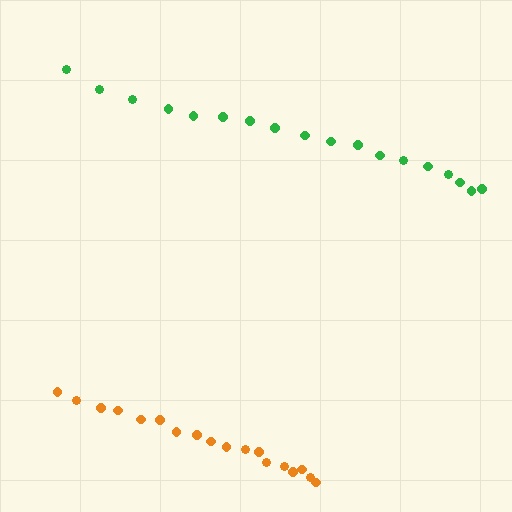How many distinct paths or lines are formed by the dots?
There are 2 distinct paths.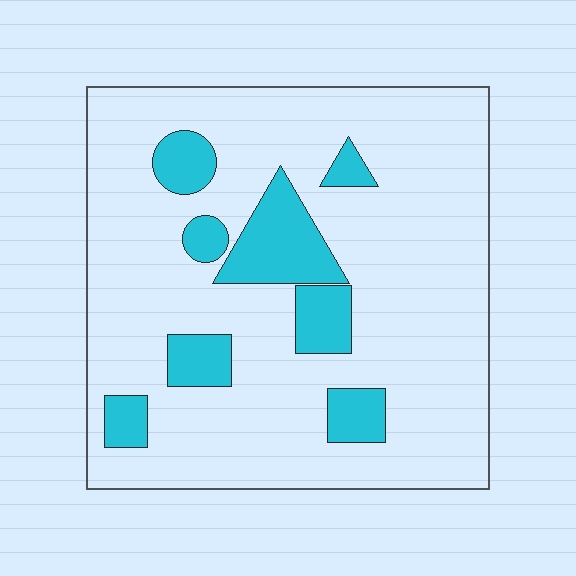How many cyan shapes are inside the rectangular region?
8.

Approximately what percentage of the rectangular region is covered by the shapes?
Approximately 15%.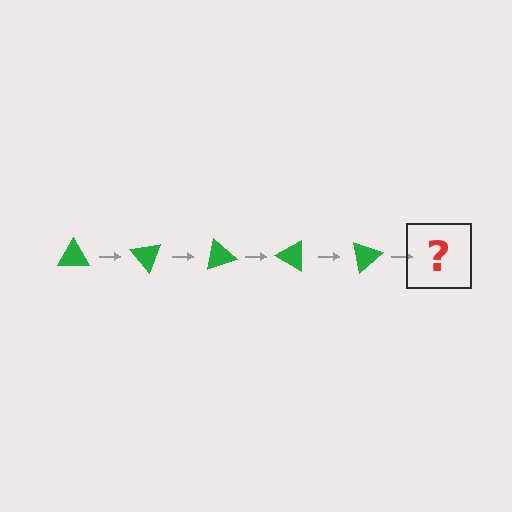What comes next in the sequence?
The next element should be a green triangle rotated 250 degrees.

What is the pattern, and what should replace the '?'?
The pattern is that the triangle rotates 50 degrees each step. The '?' should be a green triangle rotated 250 degrees.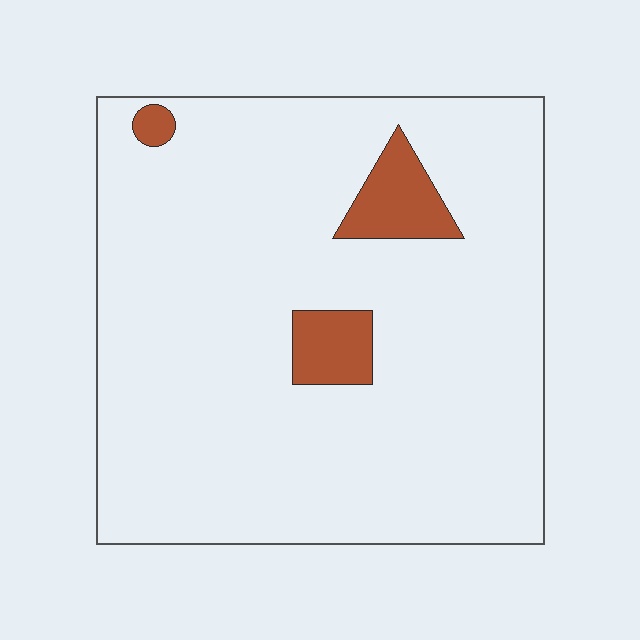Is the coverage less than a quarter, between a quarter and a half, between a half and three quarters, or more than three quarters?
Less than a quarter.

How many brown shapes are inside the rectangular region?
3.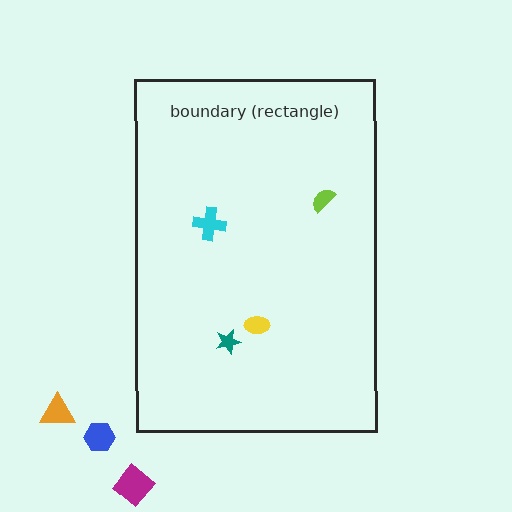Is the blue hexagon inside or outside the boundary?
Outside.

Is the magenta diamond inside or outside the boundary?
Outside.